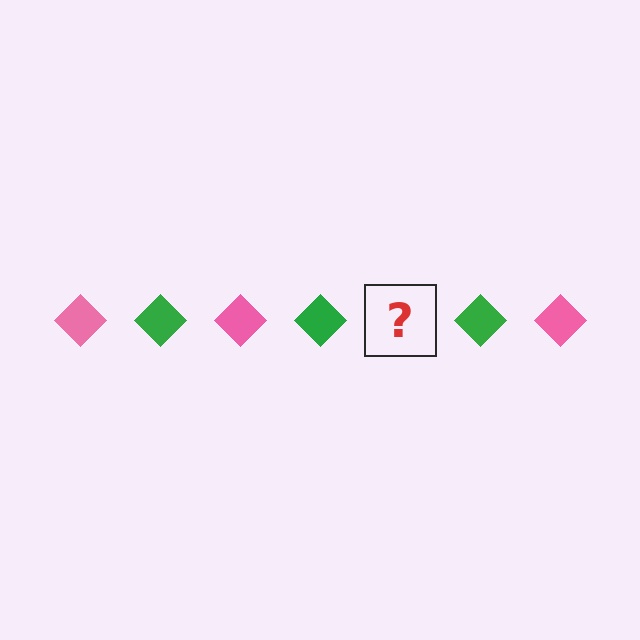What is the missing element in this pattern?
The missing element is a pink diamond.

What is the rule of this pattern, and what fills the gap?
The rule is that the pattern cycles through pink, green diamonds. The gap should be filled with a pink diamond.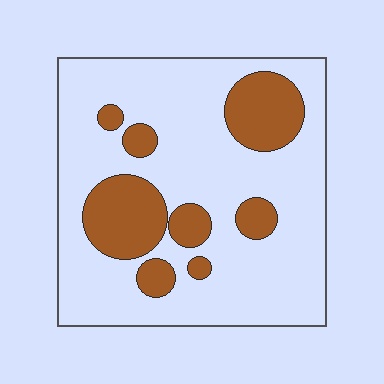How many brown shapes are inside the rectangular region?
8.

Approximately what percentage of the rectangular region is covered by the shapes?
Approximately 25%.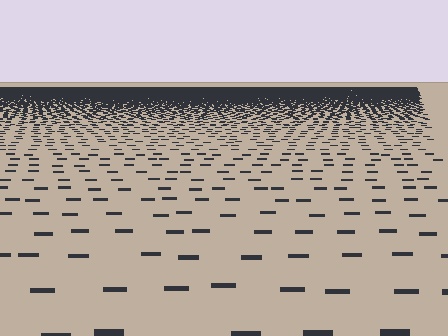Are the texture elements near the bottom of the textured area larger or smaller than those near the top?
Larger. Near the bottom, elements are closer to the viewer and appear at a bigger on-screen size.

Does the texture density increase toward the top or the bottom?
Density increases toward the top.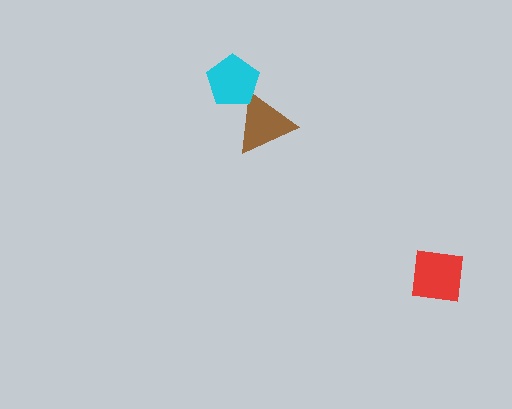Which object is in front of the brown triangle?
The cyan pentagon is in front of the brown triangle.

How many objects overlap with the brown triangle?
1 object overlaps with the brown triangle.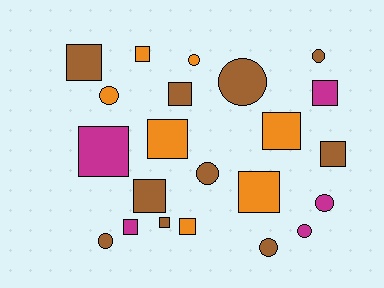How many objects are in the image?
There are 22 objects.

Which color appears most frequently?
Brown, with 10 objects.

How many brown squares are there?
There are 5 brown squares.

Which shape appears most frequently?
Square, with 13 objects.